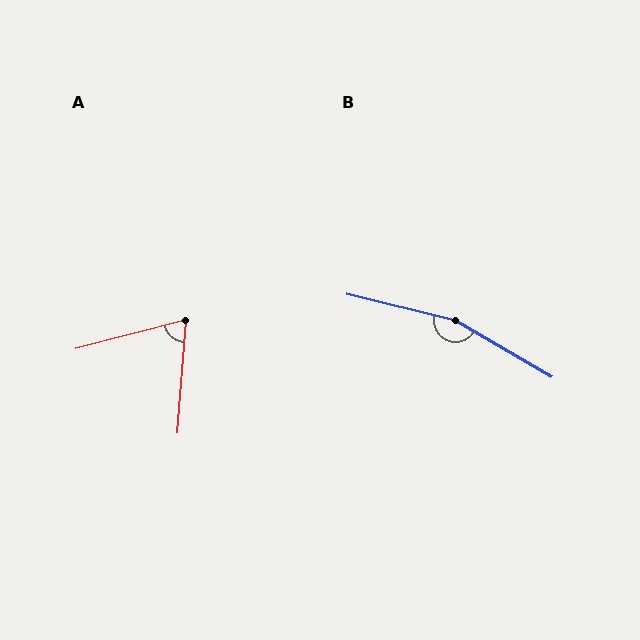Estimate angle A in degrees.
Approximately 71 degrees.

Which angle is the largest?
B, at approximately 163 degrees.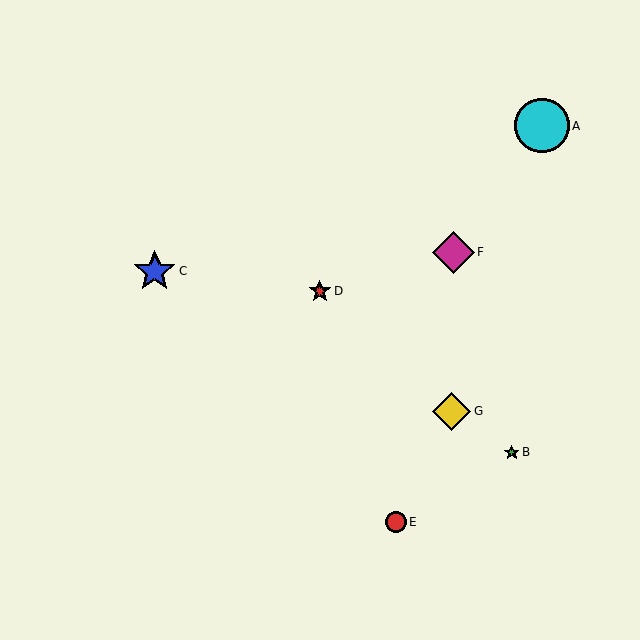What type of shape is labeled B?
Shape B is a green star.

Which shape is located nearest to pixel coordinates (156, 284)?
The blue star (labeled C) at (155, 271) is nearest to that location.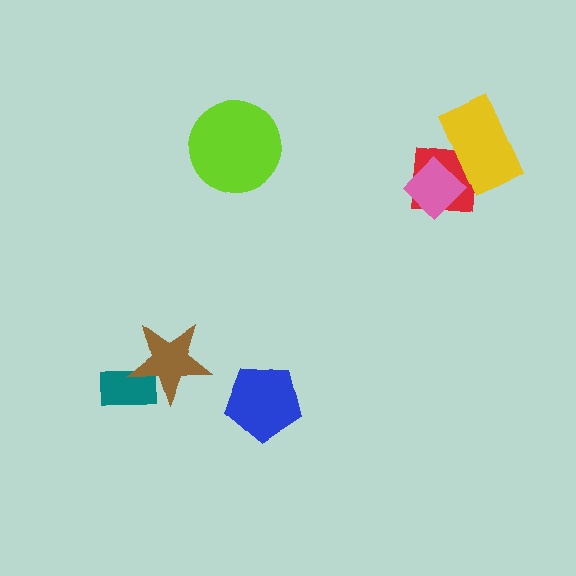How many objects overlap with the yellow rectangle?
2 objects overlap with the yellow rectangle.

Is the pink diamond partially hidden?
Yes, it is partially covered by another shape.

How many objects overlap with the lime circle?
0 objects overlap with the lime circle.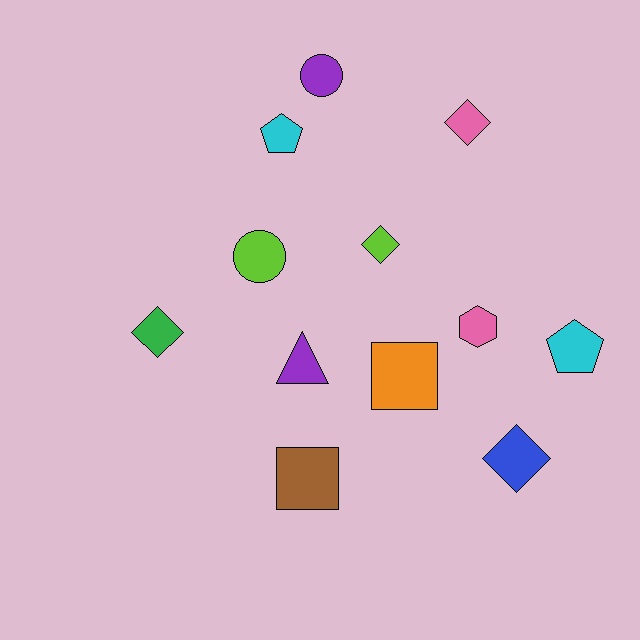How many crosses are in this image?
There are no crosses.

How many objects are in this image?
There are 12 objects.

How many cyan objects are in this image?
There are 2 cyan objects.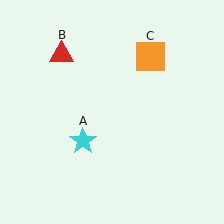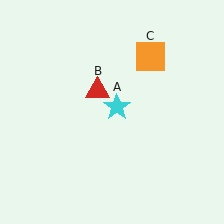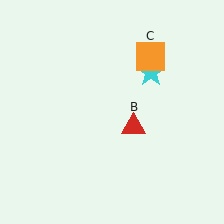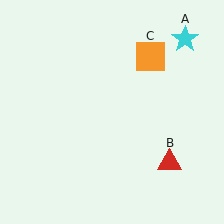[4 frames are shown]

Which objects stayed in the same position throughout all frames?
Orange square (object C) remained stationary.